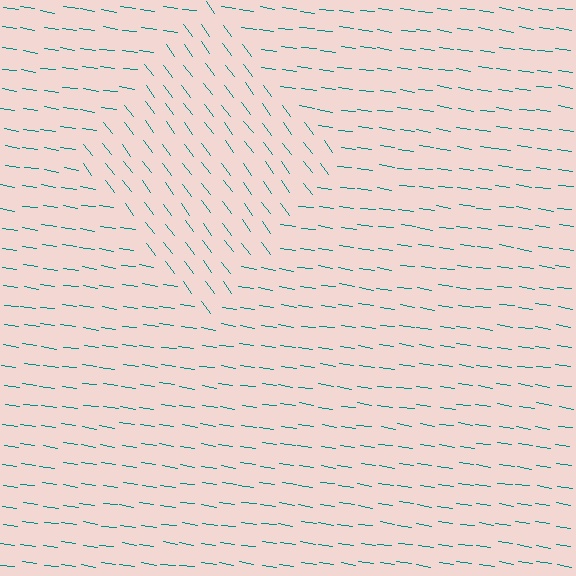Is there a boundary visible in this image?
Yes, there is a texture boundary formed by a change in line orientation.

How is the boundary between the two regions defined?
The boundary is defined purely by a change in line orientation (approximately 45 degrees difference). All lines are the same color and thickness.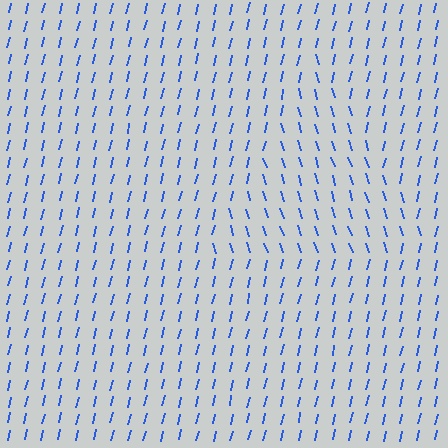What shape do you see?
I see a triangle.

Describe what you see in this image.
The image is filled with small blue line segments. A triangle region in the image has lines oriented differently from the surrounding lines, creating a visible texture boundary.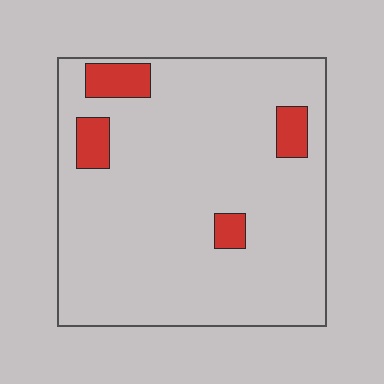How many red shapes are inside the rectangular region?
4.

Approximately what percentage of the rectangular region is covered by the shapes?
Approximately 10%.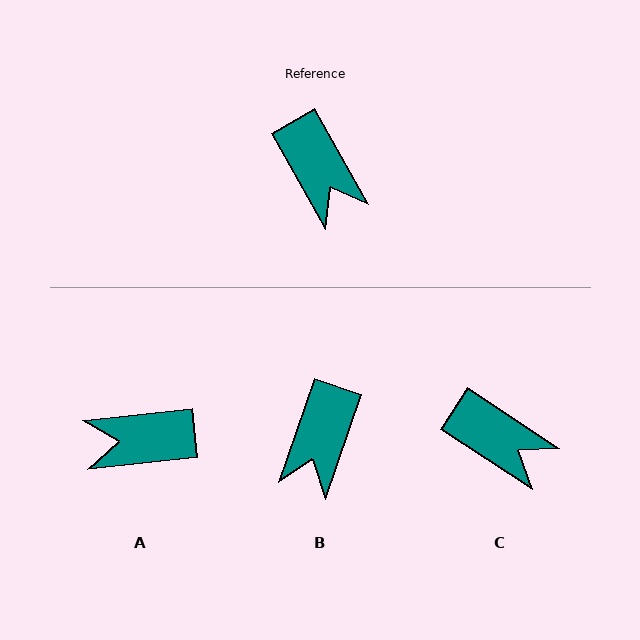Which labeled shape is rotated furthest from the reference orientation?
A, about 113 degrees away.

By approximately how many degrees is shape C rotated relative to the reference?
Approximately 27 degrees counter-clockwise.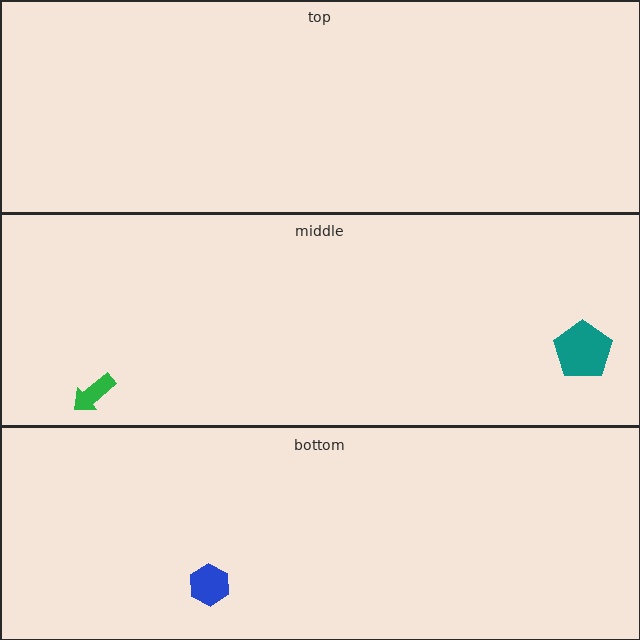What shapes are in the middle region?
The green arrow, the teal pentagon.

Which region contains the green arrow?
The middle region.